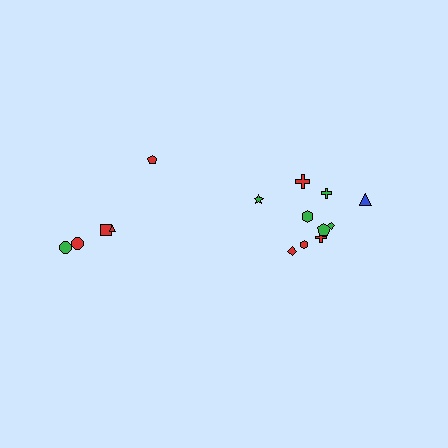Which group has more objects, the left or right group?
The right group.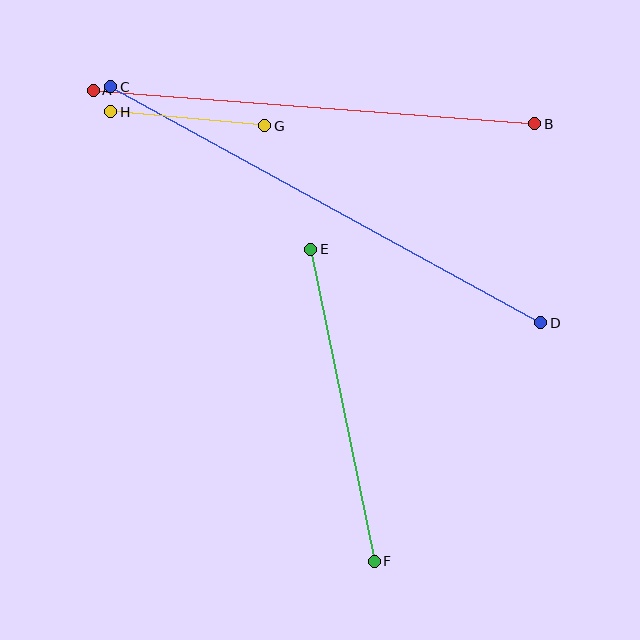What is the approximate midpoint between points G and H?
The midpoint is at approximately (188, 119) pixels.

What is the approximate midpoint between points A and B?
The midpoint is at approximately (314, 107) pixels.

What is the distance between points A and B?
The distance is approximately 443 pixels.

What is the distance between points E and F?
The distance is approximately 318 pixels.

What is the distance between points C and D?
The distance is approximately 490 pixels.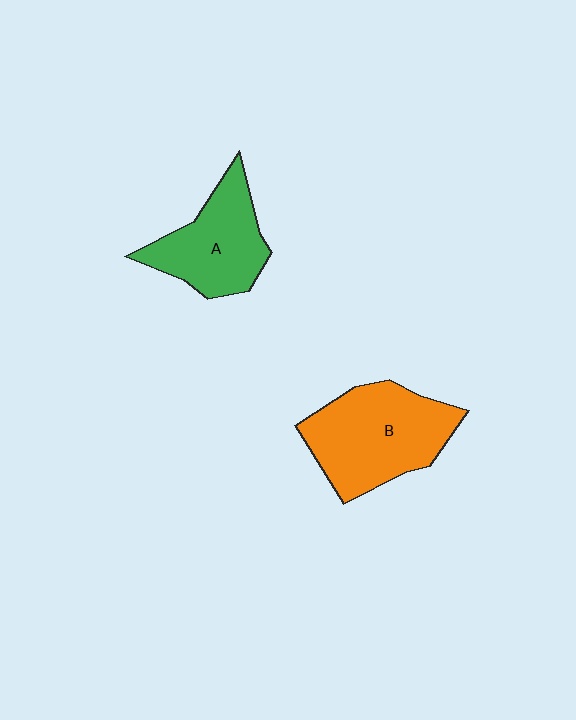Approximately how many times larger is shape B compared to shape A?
Approximately 1.3 times.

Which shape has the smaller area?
Shape A (green).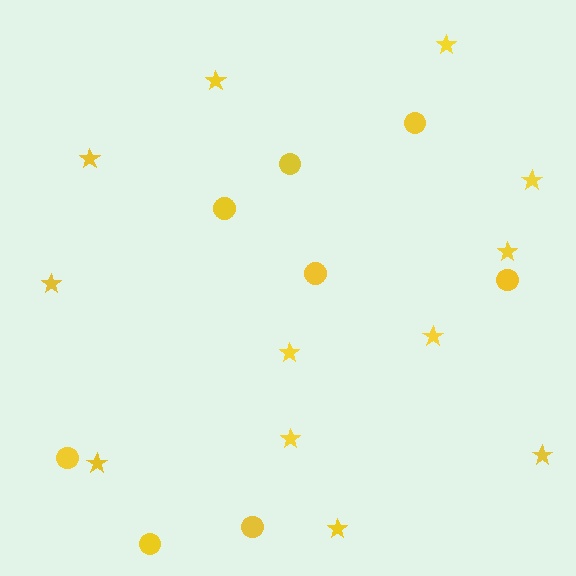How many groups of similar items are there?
There are 2 groups: one group of stars (12) and one group of circles (8).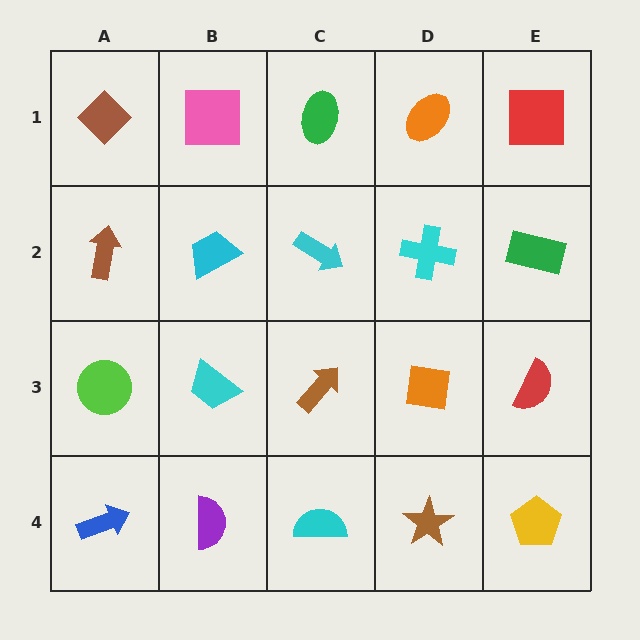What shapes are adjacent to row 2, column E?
A red square (row 1, column E), a red semicircle (row 3, column E), a cyan cross (row 2, column D).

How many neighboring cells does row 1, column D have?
3.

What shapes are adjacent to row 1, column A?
A brown arrow (row 2, column A), a pink square (row 1, column B).